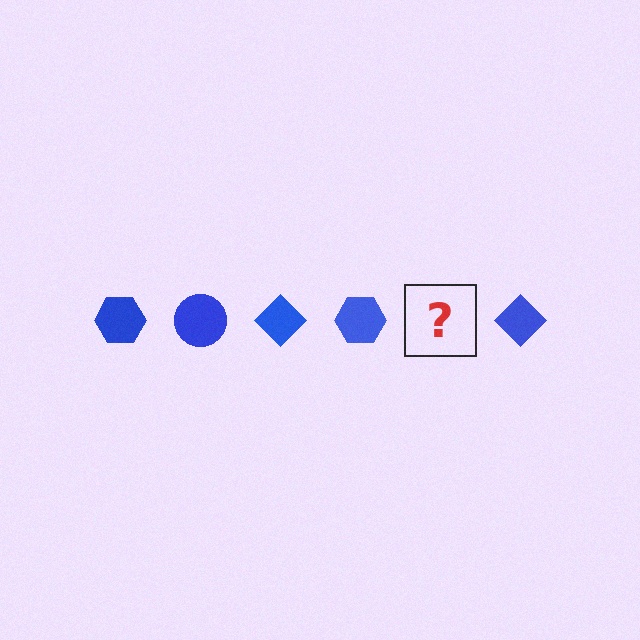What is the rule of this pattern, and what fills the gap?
The rule is that the pattern cycles through hexagon, circle, diamond shapes in blue. The gap should be filled with a blue circle.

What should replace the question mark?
The question mark should be replaced with a blue circle.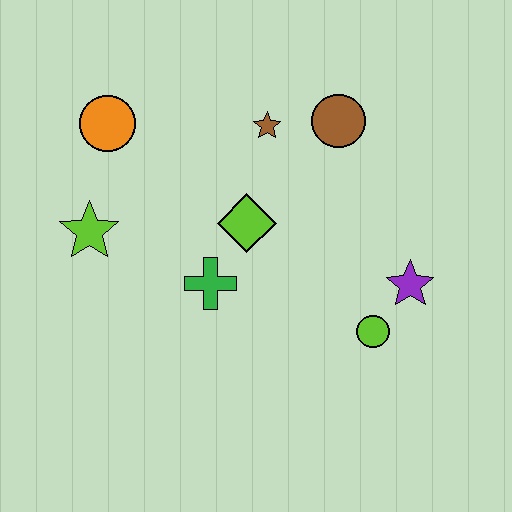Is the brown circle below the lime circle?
No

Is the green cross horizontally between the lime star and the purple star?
Yes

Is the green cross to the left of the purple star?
Yes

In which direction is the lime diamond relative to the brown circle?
The lime diamond is below the brown circle.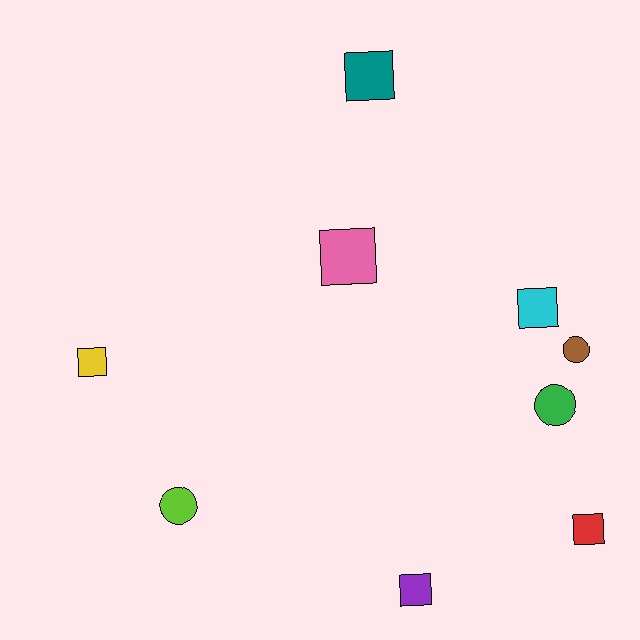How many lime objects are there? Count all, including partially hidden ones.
There is 1 lime object.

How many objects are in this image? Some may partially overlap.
There are 9 objects.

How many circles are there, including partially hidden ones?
There are 3 circles.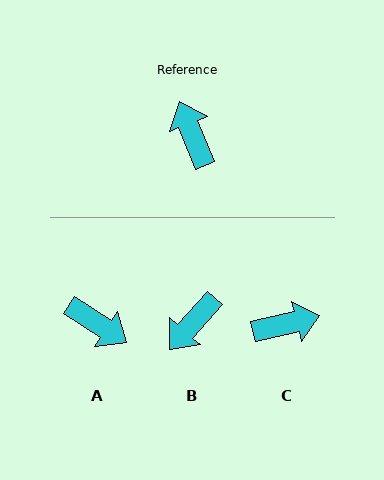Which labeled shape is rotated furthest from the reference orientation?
A, about 145 degrees away.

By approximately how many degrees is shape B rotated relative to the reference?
Approximately 116 degrees counter-clockwise.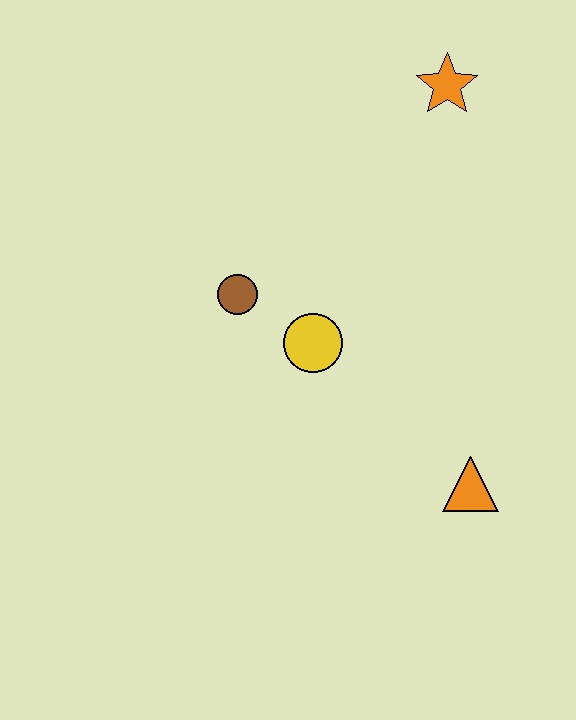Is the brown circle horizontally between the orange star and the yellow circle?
No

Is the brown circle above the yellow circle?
Yes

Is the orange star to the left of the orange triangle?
Yes